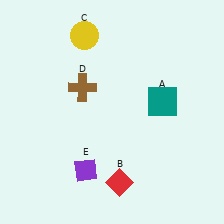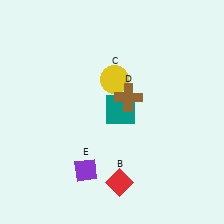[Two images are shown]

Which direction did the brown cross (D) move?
The brown cross (D) moved right.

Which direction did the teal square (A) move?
The teal square (A) moved left.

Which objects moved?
The objects that moved are: the teal square (A), the yellow circle (C), the brown cross (D).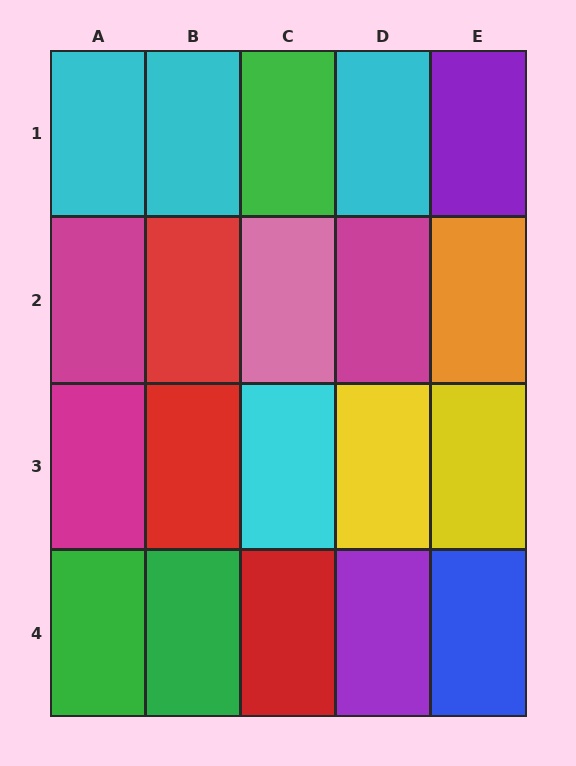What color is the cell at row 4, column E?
Blue.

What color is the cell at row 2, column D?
Magenta.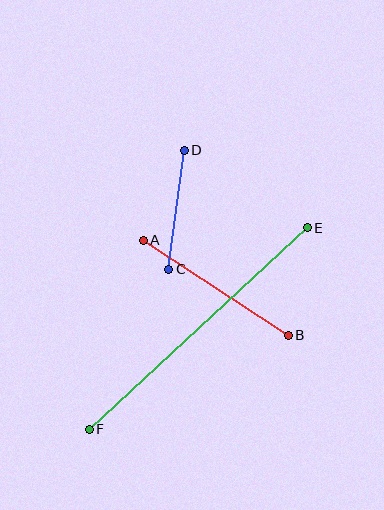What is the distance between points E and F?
The distance is approximately 297 pixels.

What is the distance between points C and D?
The distance is approximately 120 pixels.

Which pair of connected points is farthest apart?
Points E and F are farthest apart.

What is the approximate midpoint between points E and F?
The midpoint is at approximately (198, 329) pixels.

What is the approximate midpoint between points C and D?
The midpoint is at approximately (177, 210) pixels.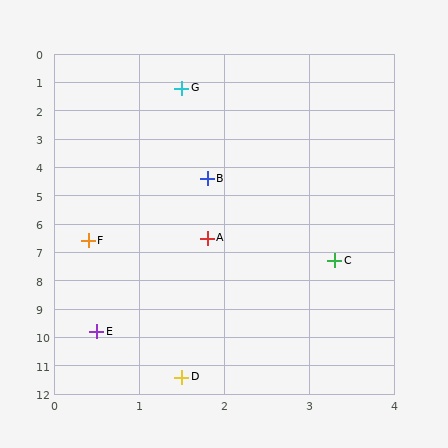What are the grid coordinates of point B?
Point B is at approximately (1.8, 4.4).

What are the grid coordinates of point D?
Point D is at approximately (1.5, 11.4).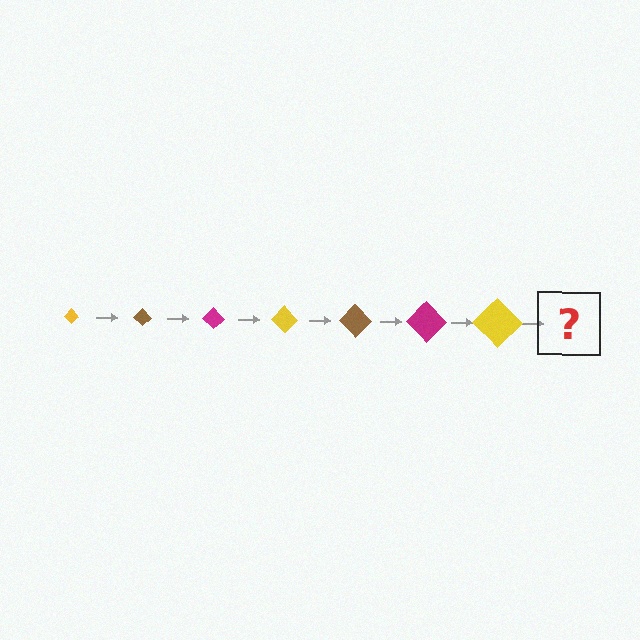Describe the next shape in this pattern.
It should be a brown diamond, larger than the previous one.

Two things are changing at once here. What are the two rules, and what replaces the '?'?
The two rules are that the diamond grows larger each step and the color cycles through yellow, brown, and magenta. The '?' should be a brown diamond, larger than the previous one.